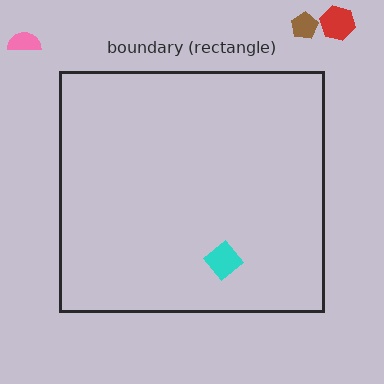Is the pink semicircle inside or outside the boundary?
Outside.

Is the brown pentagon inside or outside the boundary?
Outside.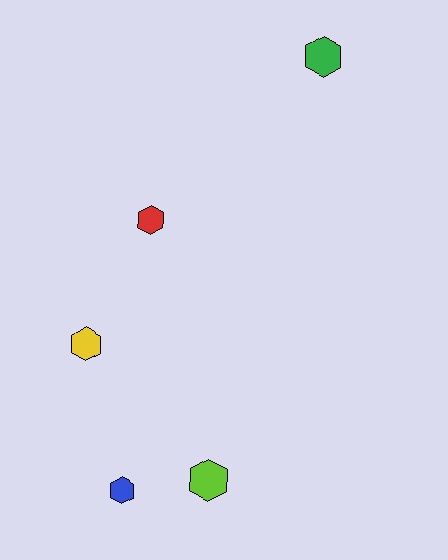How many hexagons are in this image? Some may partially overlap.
There are 5 hexagons.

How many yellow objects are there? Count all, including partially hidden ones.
There is 1 yellow object.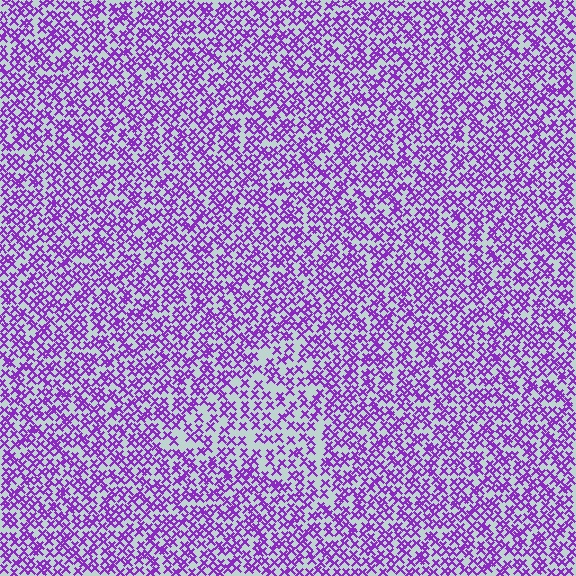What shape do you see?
I see a triangle.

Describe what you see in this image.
The image contains small purple elements arranged at two different densities. A triangle-shaped region is visible where the elements are less densely packed than the surrounding area.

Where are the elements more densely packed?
The elements are more densely packed outside the triangle boundary.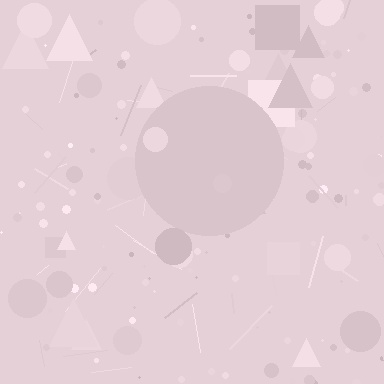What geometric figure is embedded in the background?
A circle is embedded in the background.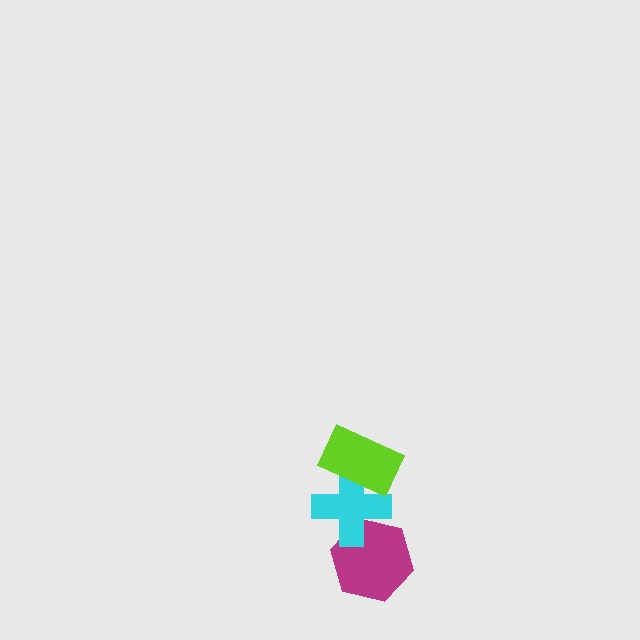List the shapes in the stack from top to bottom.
From top to bottom: the lime rectangle, the cyan cross, the magenta hexagon.